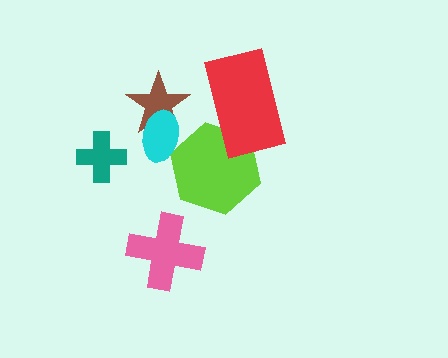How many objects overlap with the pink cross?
0 objects overlap with the pink cross.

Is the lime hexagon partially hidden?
Yes, it is partially covered by another shape.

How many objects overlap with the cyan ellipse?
2 objects overlap with the cyan ellipse.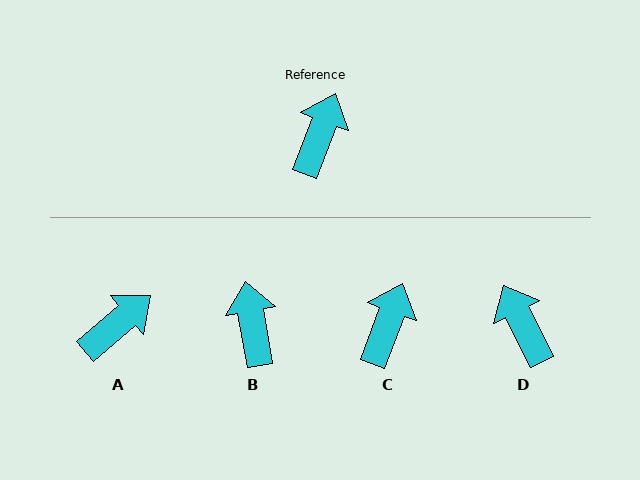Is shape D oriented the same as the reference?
No, it is off by about 47 degrees.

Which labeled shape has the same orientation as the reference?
C.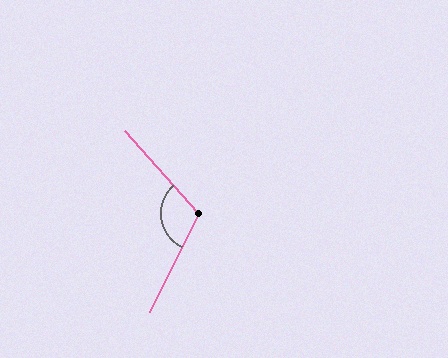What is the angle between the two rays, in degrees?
Approximately 112 degrees.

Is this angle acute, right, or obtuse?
It is obtuse.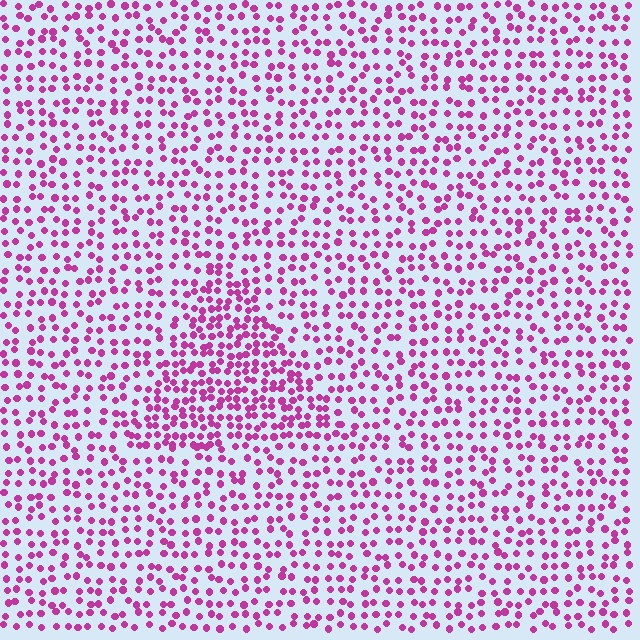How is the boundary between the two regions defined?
The boundary is defined by a change in element density (approximately 1.8x ratio). All elements are the same color, size, and shape.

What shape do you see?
I see a triangle.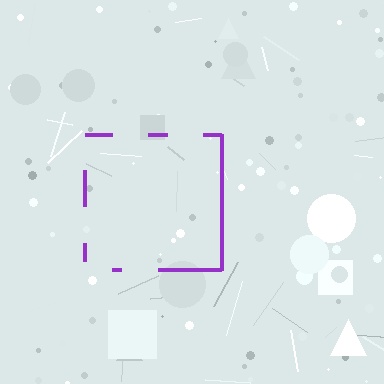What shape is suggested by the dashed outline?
The dashed outline suggests a square.